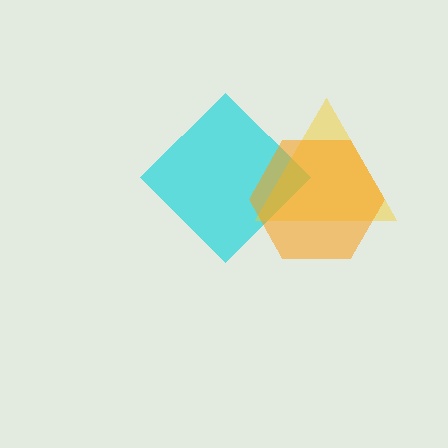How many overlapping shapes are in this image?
There are 3 overlapping shapes in the image.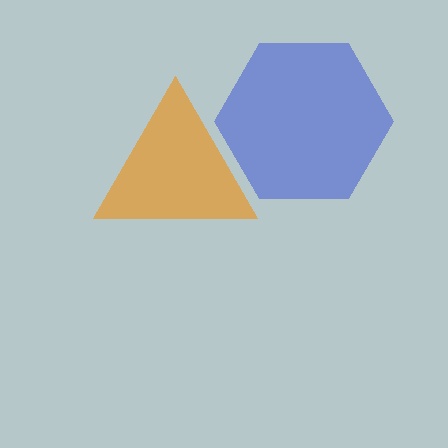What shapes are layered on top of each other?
The layered shapes are: a blue hexagon, an orange triangle.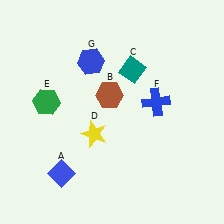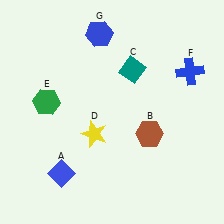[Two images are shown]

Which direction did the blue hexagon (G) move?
The blue hexagon (G) moved up.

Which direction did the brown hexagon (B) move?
The brown hexagon (B) moved right.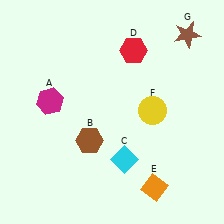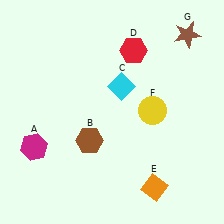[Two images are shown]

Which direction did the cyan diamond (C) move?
The cyan diamond (C) moved up.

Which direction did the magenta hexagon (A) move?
The magenta hexagon (A) moved down.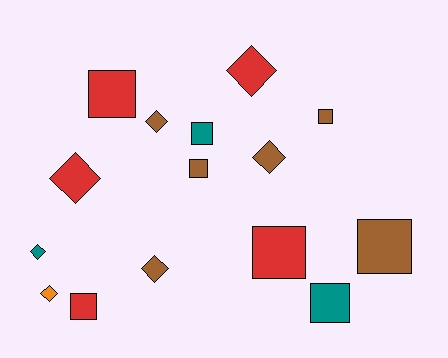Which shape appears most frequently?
Square, with 8 objects.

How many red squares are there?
There are 3 red squares.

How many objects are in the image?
There are 15 objects.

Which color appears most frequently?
Brown, with 6 objects.